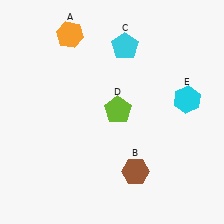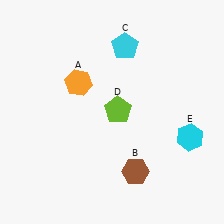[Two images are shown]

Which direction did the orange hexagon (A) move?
The orange hexagon (A) moved down.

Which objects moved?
The objects that moved are: the orange hexagon (A), the cyan hexagon (E).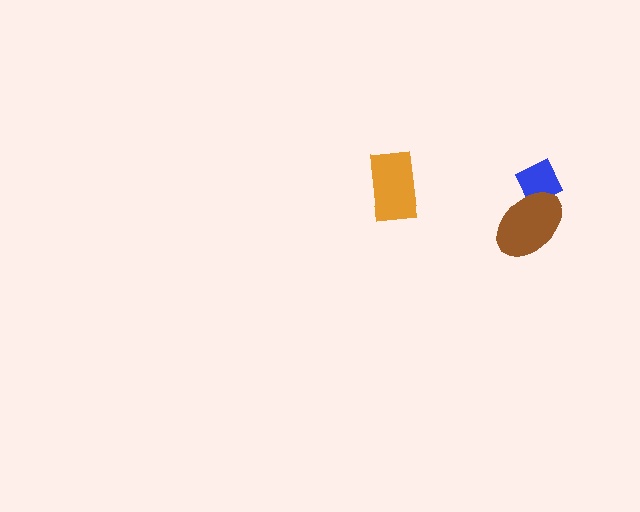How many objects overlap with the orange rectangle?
0 objects overlap with the orange rectangle.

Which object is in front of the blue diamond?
The brown ellipse is in front of the blue diamond.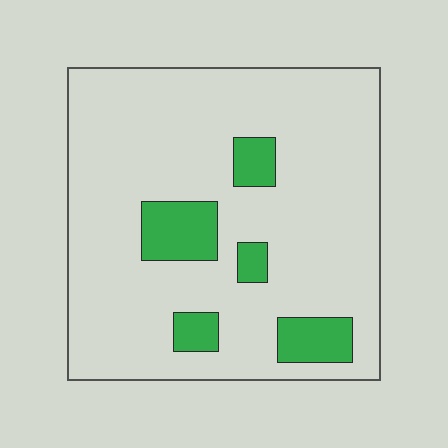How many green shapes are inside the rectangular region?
5.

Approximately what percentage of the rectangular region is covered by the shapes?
Approximately 15%.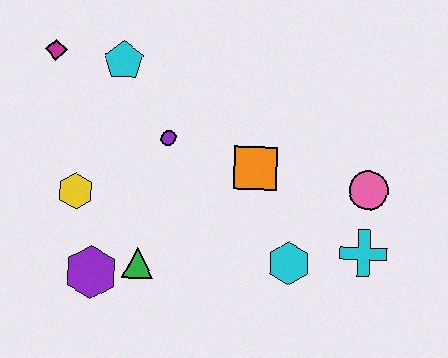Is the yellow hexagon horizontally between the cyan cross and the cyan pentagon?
No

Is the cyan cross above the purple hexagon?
Yes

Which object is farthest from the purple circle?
The cyan cross is farthest from the purple circle.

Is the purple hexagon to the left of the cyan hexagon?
Yes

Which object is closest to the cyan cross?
The pink circle is closest to the cyan cross.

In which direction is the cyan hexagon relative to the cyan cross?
The cyan hexagon is to the left of the cyan cross.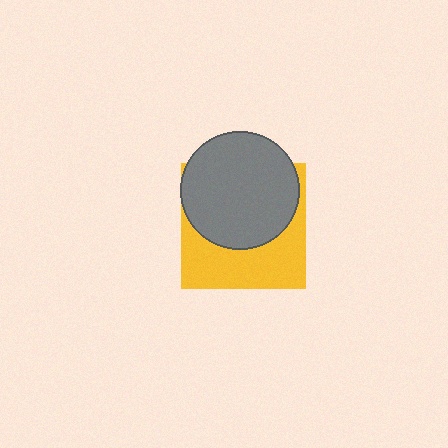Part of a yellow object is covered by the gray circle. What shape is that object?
It is a square.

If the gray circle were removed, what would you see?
You would see the complete yellow square.